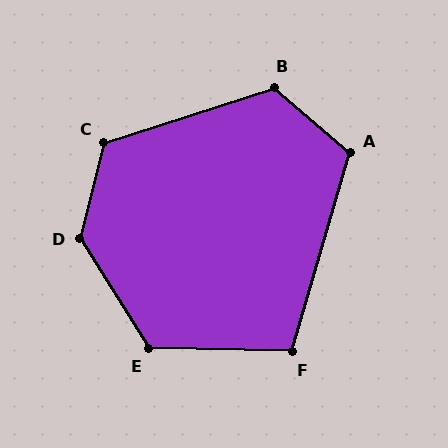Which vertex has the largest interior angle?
D, at approximately 134 degrees.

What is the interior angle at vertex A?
Approximately 114 degrees (obtuse).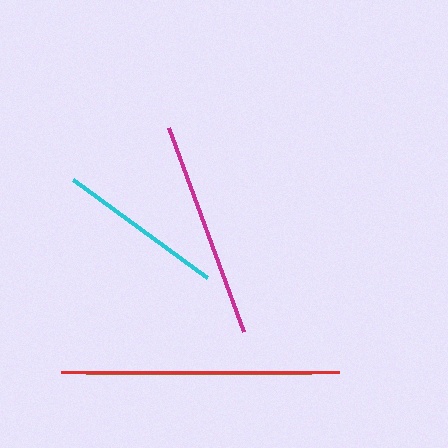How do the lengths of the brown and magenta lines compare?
The brown and magenta lines are approximately the same length.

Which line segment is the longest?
The red line is the longest at approximately 278 pixels.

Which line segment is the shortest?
The cyan line is the shortest at approximately 166 pixels.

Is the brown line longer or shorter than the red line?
The red line is longer than the brown line.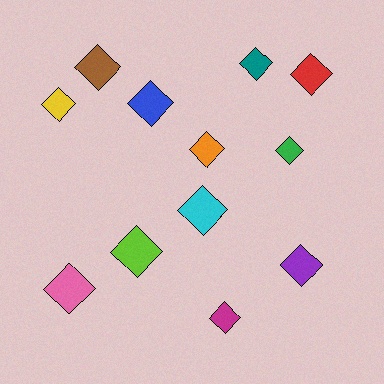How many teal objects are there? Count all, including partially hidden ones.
There is 1 teal object.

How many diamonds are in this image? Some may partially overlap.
There are 12 diamonds.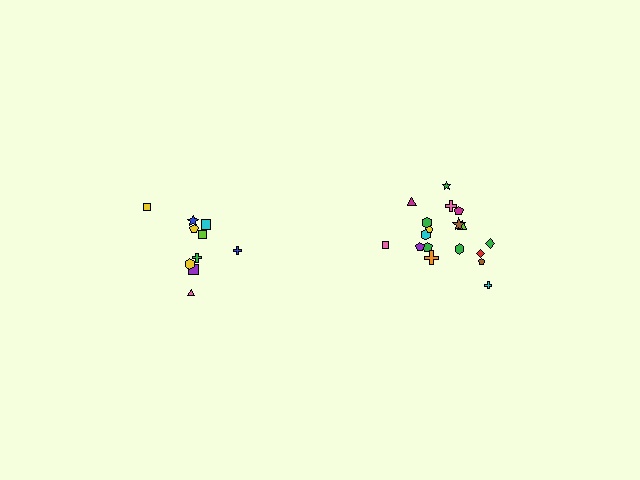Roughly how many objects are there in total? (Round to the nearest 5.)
Roughly 30 objects in total.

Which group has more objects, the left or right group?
The right group.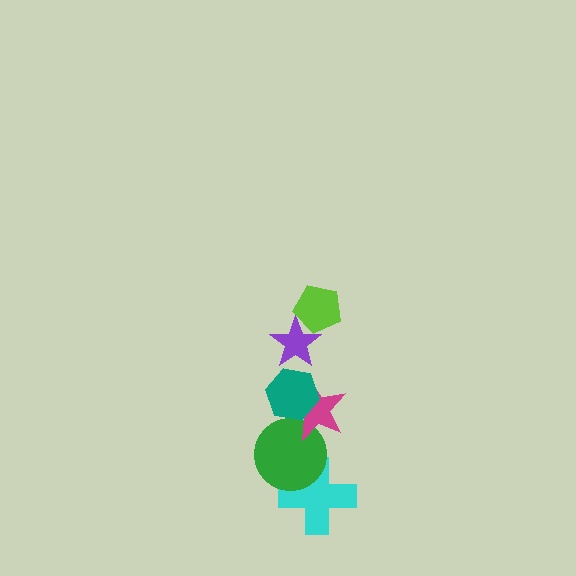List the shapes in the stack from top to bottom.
From top to bottom: the lime pentagon, the purple star, the teal hexagon, the magenta star, the green circle, the cyan cross.